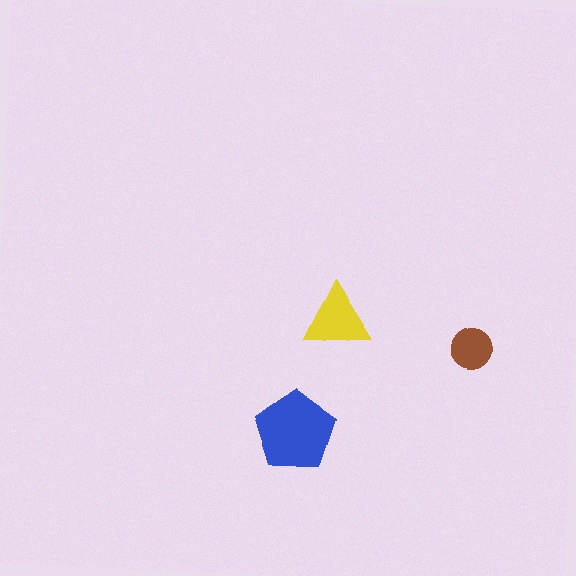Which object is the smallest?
The brown circle.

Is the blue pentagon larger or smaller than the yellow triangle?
Larger.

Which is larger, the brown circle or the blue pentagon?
The blue pentagon.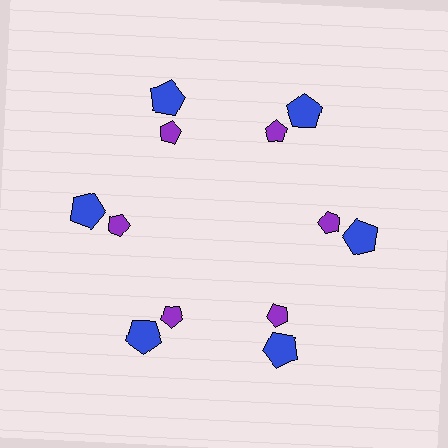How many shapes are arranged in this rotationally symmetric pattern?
There are 12 shapes, arranged in 6 groups of 2.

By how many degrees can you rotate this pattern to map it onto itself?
The pattern maps onto itself every 60 degrees of rotation.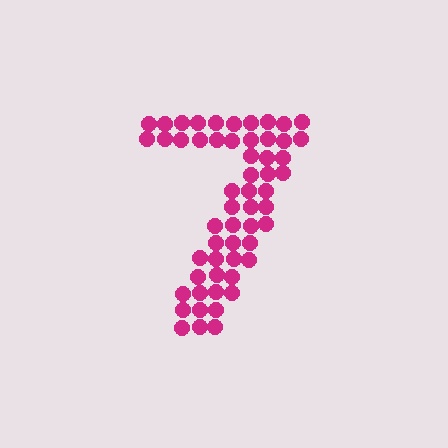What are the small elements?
The small elements are circles.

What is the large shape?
The large shape is the digit 7.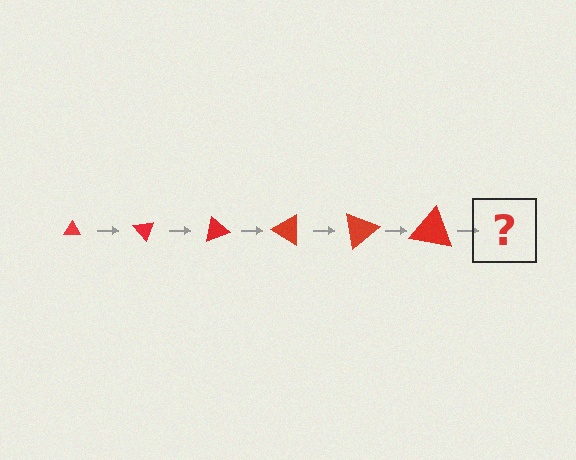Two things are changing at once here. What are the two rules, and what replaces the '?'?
The two rules are that the triangle grows larger each step and it rotates 50 degrees each step. The '?' should be a triangle, larger than the previous one and rotated 300 degrees from the start.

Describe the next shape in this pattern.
It should be a triangle, larger than the previous one and rotated 300 degrees from the start.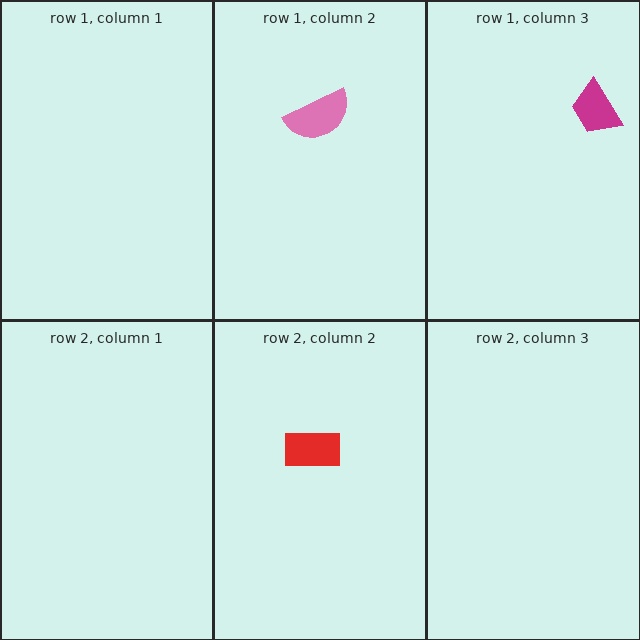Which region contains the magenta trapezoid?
The row 1, column 3 region.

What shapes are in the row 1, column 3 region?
The magenta trapezoid.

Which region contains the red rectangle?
The row 2, column 2 region.